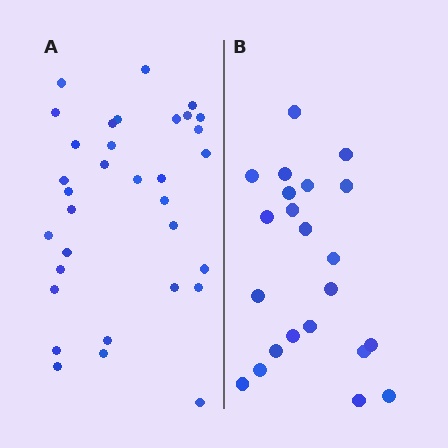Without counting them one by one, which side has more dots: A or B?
Region A (the left region) has more dots.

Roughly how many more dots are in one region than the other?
Region A has roughly 12 or so more dots than region B.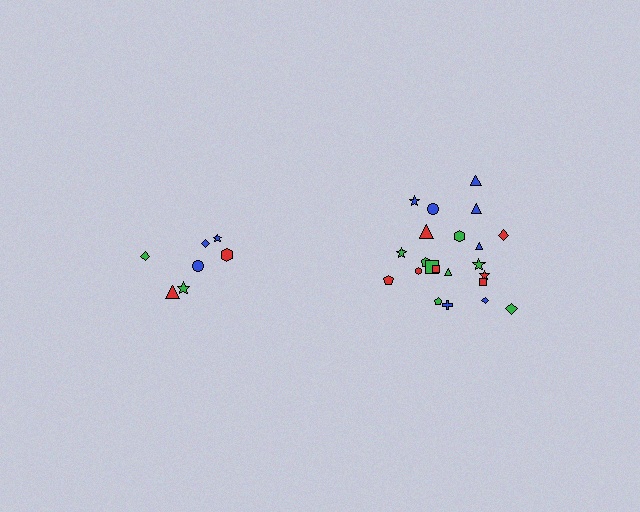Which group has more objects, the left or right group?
The right group.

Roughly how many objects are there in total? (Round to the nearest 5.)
Roughly 30 objects in total.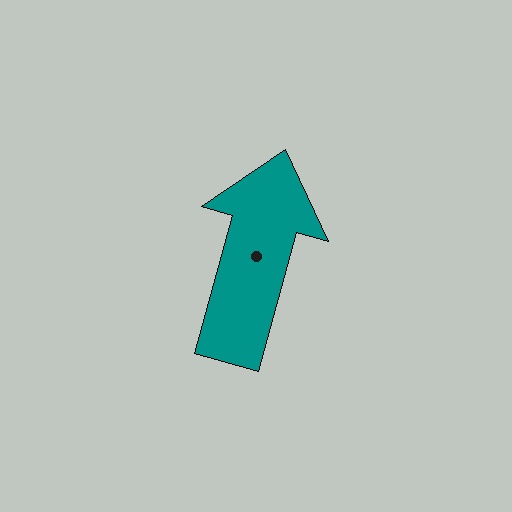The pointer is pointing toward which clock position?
Roughly 1 o'clock.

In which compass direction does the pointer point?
North.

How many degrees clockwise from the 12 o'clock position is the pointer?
Approximately 16 degrees.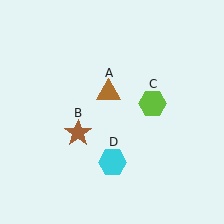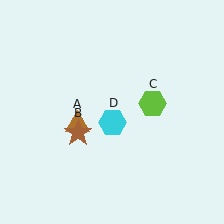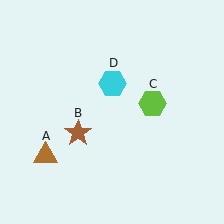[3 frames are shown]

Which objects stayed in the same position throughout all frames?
Brown star (object B) and lime hexagon (object C) remained stationary.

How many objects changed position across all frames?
2 objects changed position: brown triangle (object A), cyan hexagon (object D).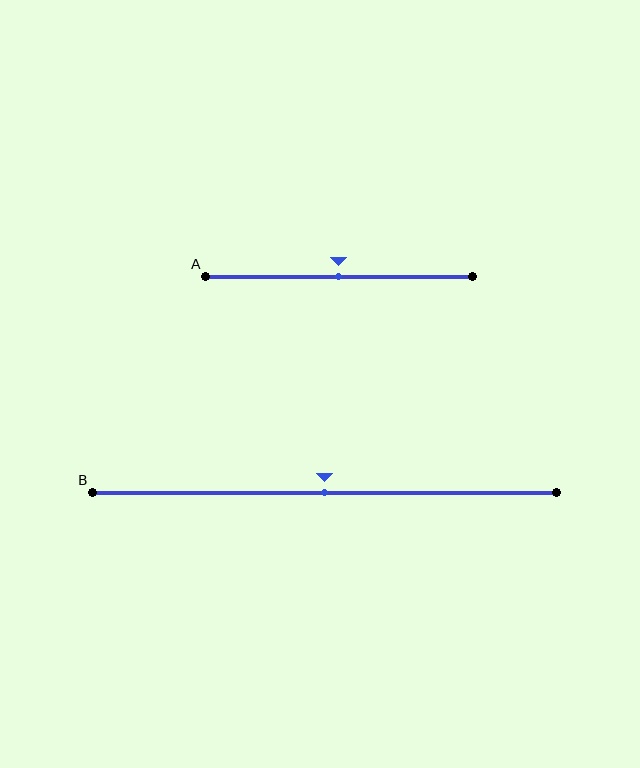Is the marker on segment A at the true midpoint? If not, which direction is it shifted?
Yes, the marker on segment A is at the true midpoint.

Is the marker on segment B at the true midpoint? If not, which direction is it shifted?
Yes, the marker on segment B is at the true midpoint.